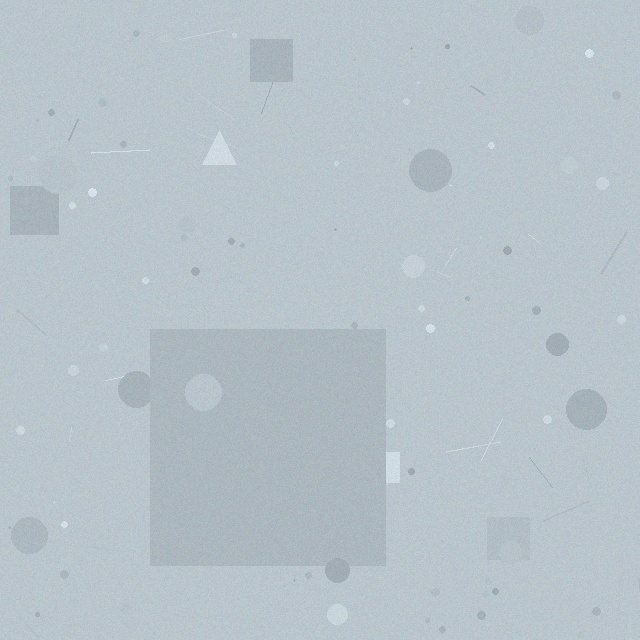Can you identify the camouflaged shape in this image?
The camouflaged shape is a square.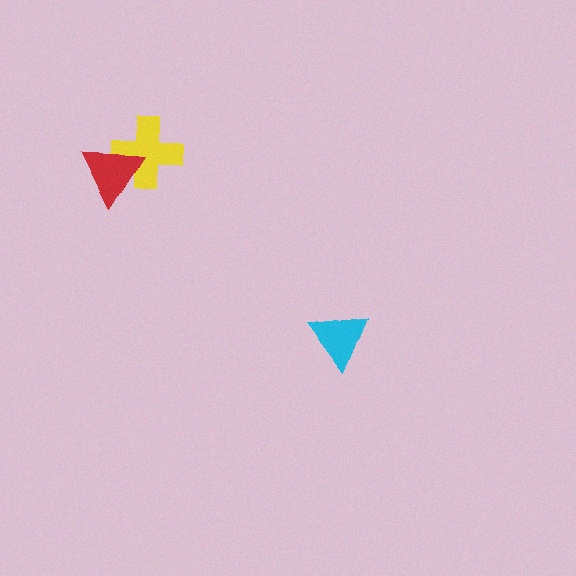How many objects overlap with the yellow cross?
1 object overlaps with the yellow cross.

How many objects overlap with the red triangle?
1 object overlaps with the red triangle.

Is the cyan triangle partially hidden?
No, no other shape covers it.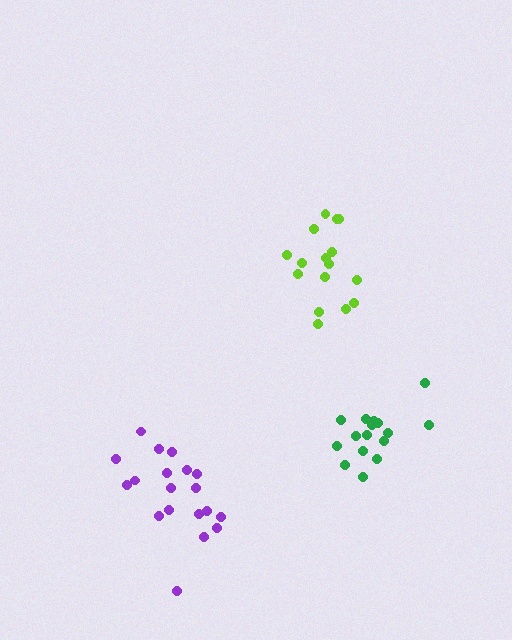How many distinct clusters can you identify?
There are 3 distinct clusters.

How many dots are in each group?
Group 1: 16 dots, Group 2: 16 dots, Group 3: 19 dots (51 total).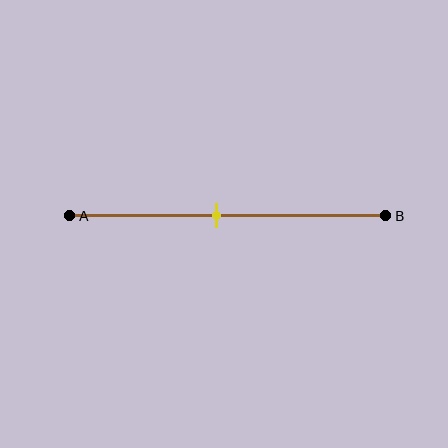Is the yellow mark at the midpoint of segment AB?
No, the mark is at about 45% from A, not at the 50% midpoint.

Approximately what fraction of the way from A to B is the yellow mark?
The yellow mark is approximately 45% of the way from A to B.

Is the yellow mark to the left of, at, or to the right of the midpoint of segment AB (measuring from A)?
The yellow mark is to the left of the midpoint of segment AB.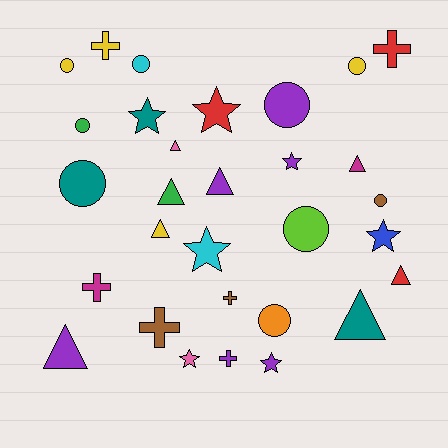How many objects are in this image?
There are 30 objects.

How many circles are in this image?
There are 9 circles.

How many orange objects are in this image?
There is 1 orange object.